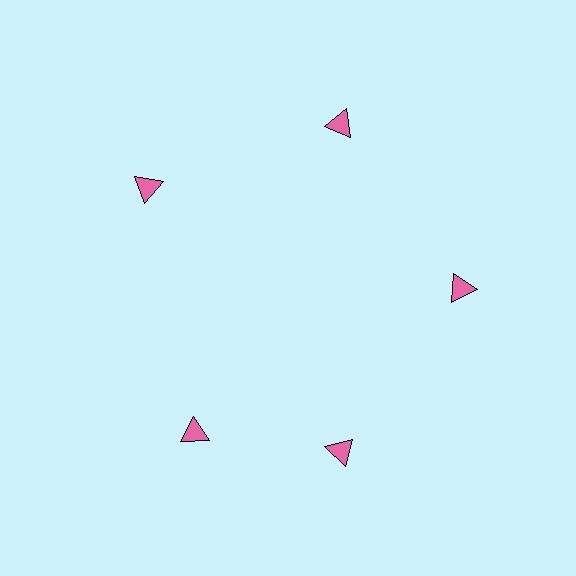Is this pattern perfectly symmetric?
No. The 5 pink triangles are arranged in a ring, but one element near the 8 o'clock position is rotated out of alignment along the ring, breaking the 5-fold rotational symmetry.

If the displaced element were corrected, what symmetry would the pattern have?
It would have 5-fold rotational symmetry — the pattern would map onto itself every 72 degrees.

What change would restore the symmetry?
The symmetry would be restored by rotating it back into even spacing with its neighbors so that all 5 triangles sit at equal angles and equal distance from the center.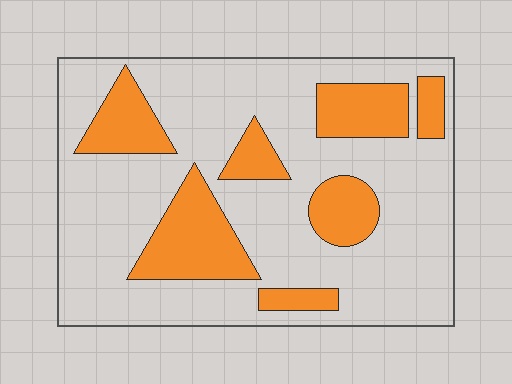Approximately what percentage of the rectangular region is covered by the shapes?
Approximately 25%.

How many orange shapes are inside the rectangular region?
7.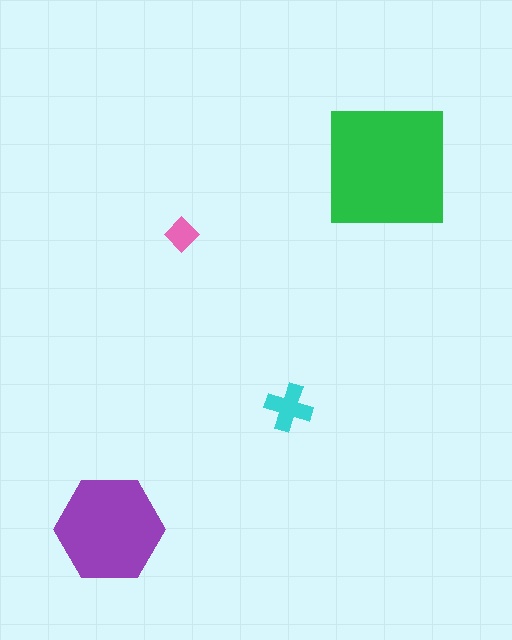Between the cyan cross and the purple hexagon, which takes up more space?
The purple hexagon.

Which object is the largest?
The green square.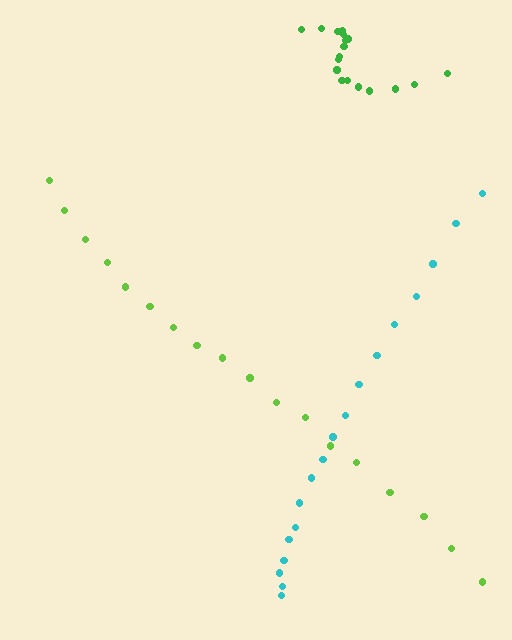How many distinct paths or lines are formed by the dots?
There are 3 distinct paths.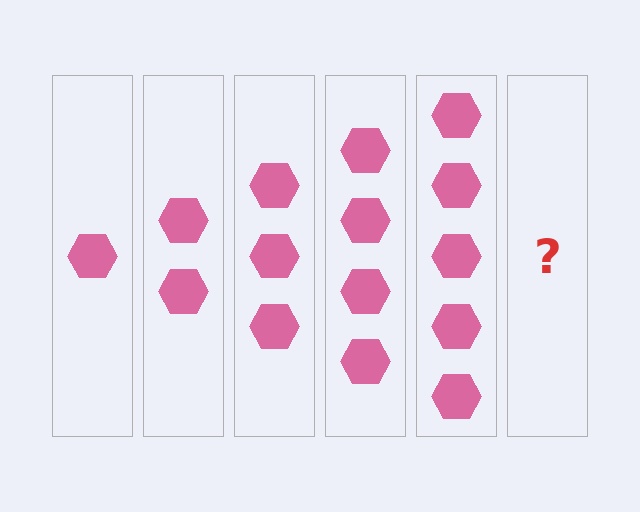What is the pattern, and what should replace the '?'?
The pattern is that each step adds one more hexagon. The '?' should be 6 hexagons.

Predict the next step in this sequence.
The next step is 6 hexagons.